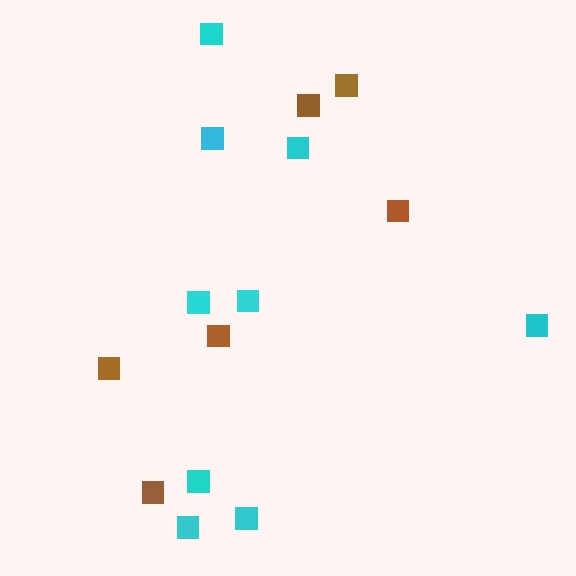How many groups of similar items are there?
There are 2 groups: one group of brown squares (6) and one group of cyan squares (9).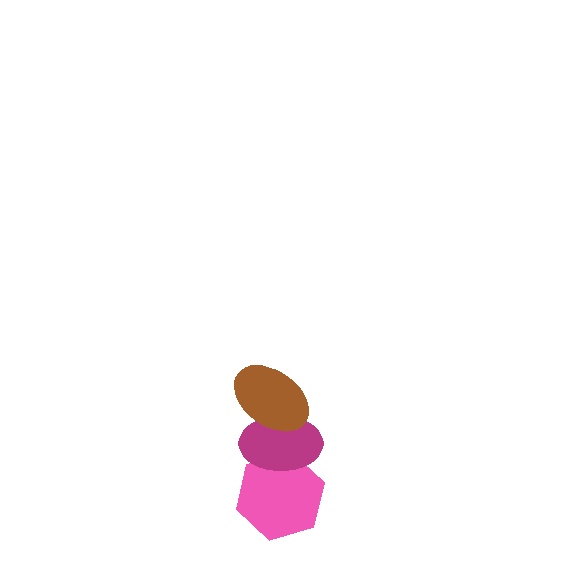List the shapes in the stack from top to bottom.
From top to bottom: the brown ellipse, the magenta ellipse, the pink hexagon.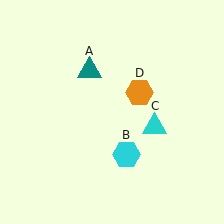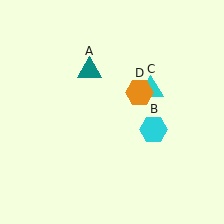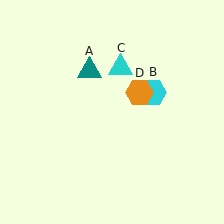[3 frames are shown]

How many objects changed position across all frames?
2 objects changed position: cyan hexagon (object B), cyan triangle (object C).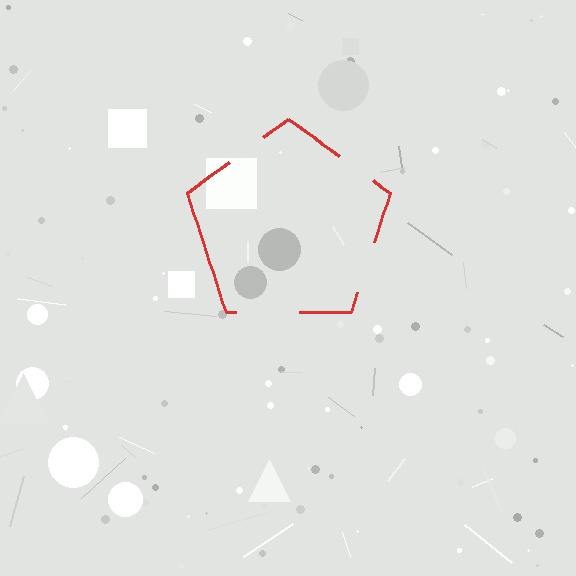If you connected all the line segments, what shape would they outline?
They would outline a pentagon.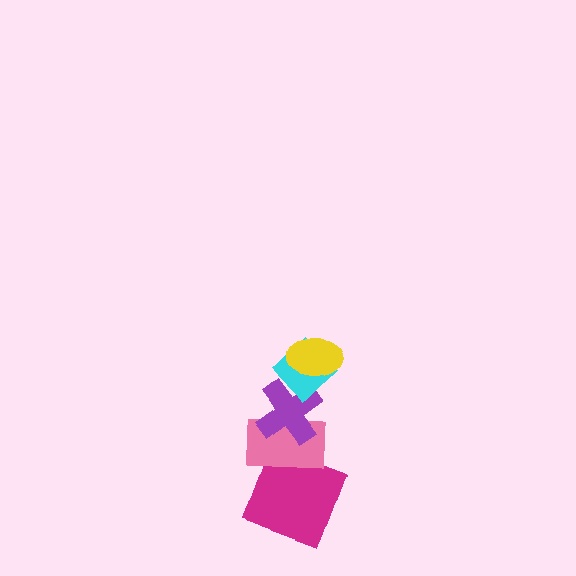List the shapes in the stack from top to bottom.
From top to bottom: the yellow ellipse, the cyan diamond, the purple cross, the pink rectangle, the magenta square.